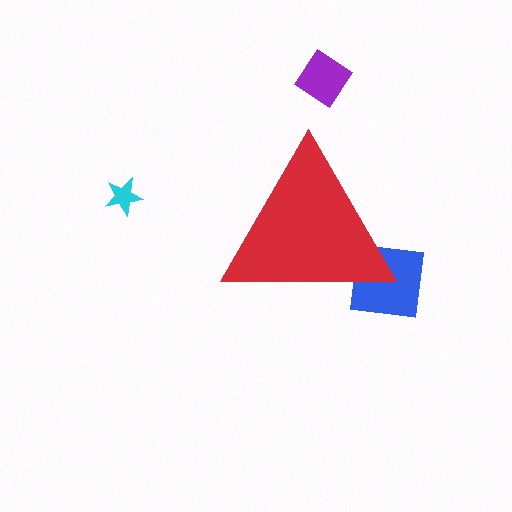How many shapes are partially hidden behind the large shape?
1 shape is partially hidden.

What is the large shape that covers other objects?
A red triangle.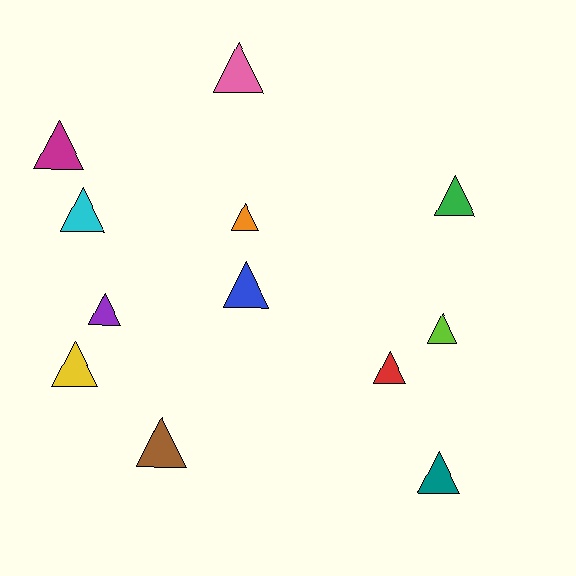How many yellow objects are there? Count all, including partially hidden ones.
There is 1 yellow object.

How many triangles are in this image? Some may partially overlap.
There are 12 triangles.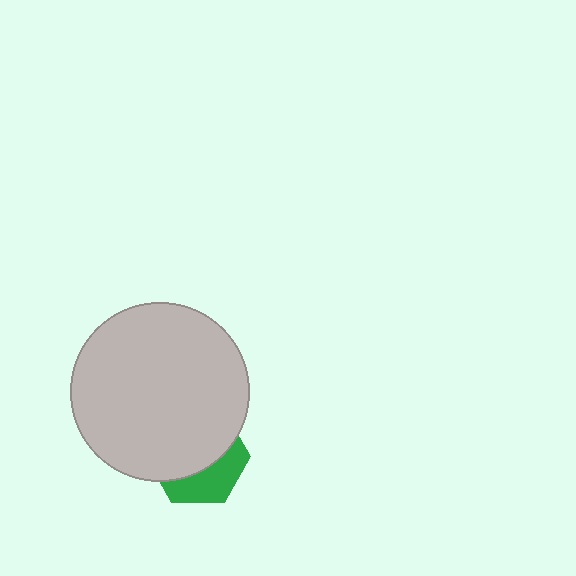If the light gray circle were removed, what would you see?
You would see the complete green hexagon.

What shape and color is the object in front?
The object in front is a light gray circle.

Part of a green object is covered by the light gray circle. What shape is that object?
It is a hexagon.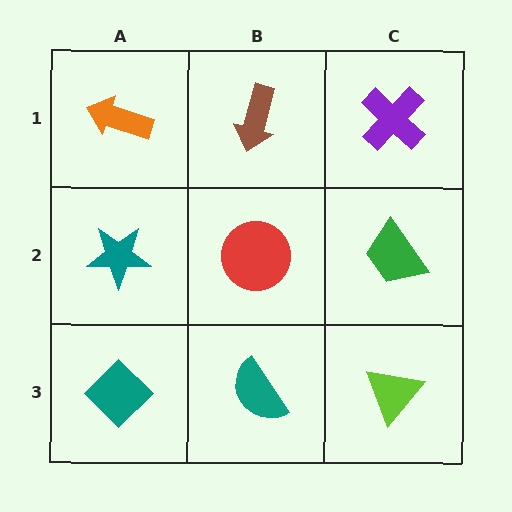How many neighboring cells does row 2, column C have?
3.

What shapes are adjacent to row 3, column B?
A red circle (row 2, column B), a teal diamond (row 3, column A), a lime triangle (row 3, column C).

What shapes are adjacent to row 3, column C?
A green trapezoid (row 2, column C), a teal semicircle (row 3, column B).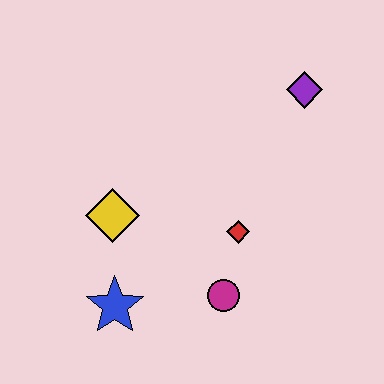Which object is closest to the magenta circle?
The red diamond is closest to the magenta circle.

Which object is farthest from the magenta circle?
The purple diamond is farthest from the magenta circle.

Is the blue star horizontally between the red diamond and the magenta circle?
No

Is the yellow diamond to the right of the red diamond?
No